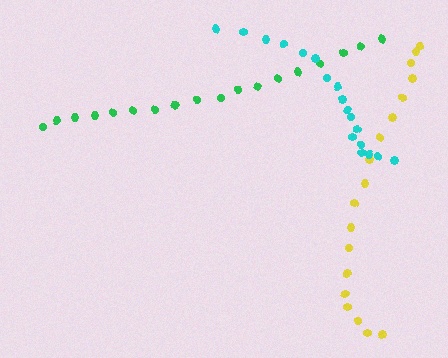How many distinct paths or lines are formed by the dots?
There are 3 distinct paths.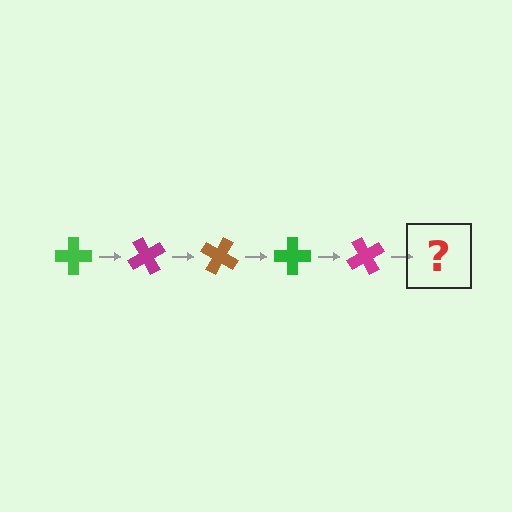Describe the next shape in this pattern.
It should be a brown cross, rotated 300 degrees from the start.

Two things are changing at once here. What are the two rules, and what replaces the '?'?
The two rules are that it rotates 60 degrees each step and the color cycles through green, magenta, and brown. The '?' should be a brown cross, rotated 300 degrees from the start.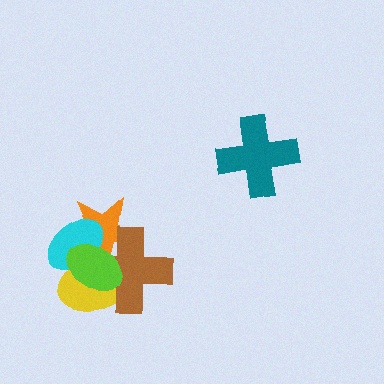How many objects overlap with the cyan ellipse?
4 objects overlap with the cyan ellipse.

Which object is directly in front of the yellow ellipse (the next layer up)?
The brown cross is directly in front of the yellow ellipse.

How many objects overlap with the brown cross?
4 objects overlap with the brown cross.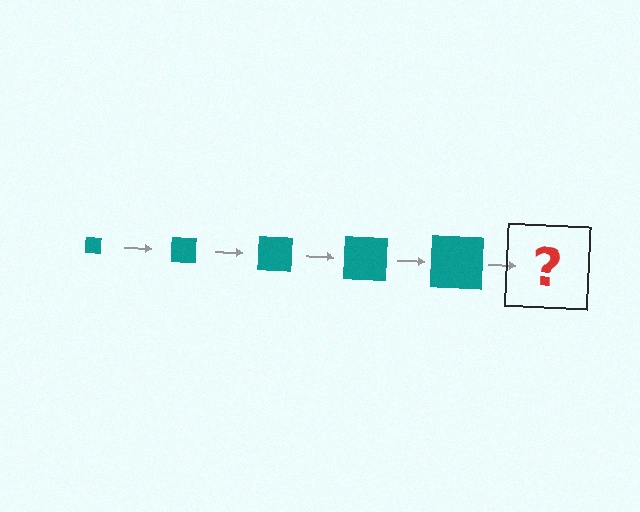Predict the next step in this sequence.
The next step is a teal square, larger than the previous one.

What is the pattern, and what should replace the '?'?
The pattern is that the square gets progressively larger each step. The '?' should be a teal square, larger than the previous one.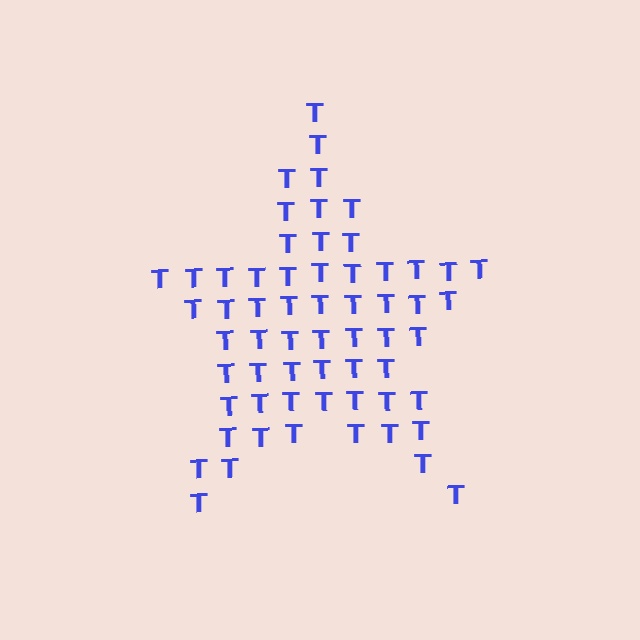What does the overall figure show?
The overall figure shows a star.